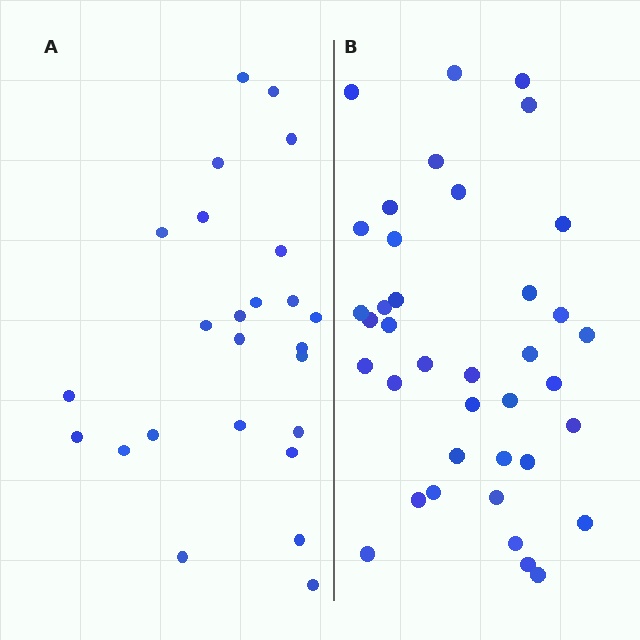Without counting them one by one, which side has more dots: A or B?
Region B (the right region) has more dots.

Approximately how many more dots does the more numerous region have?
Region B has approximately 15 more dots than region A.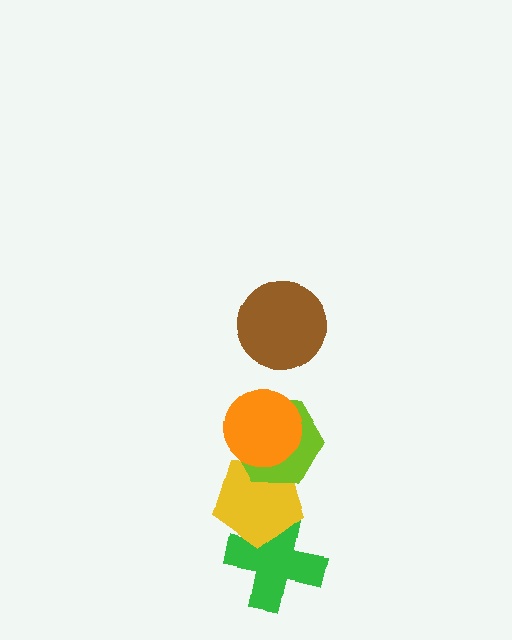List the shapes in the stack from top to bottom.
From top to bottom: the brown circle, the orange circle, the lime hexagon, the yellow pentagon, the green cross.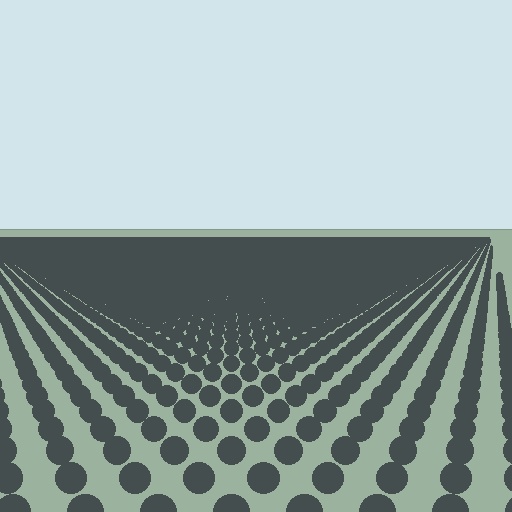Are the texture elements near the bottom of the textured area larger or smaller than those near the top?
Larger. Near the bottom, elements are closer to the viewer and appear at a bigger on-screen size.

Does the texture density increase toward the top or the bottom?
Density increases toward the top.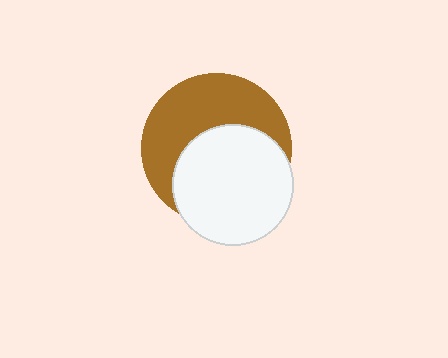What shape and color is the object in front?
The object in front is a white circle.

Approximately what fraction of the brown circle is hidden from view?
Roughly 50% of the brown circle is hidden behind the white circle.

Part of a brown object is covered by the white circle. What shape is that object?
It is a circle.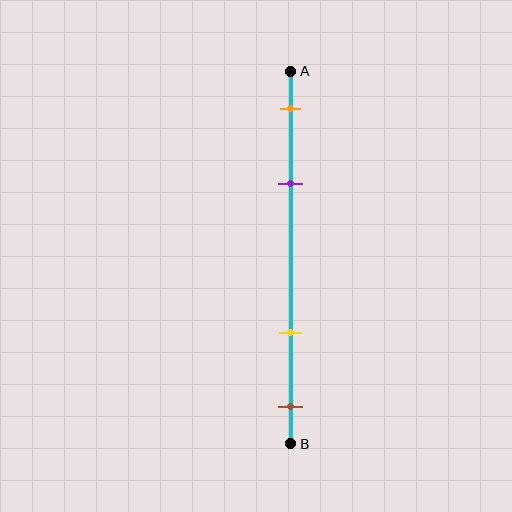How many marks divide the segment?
There are 4 marks dividing the segment.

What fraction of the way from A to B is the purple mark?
The purple mark is approximately 30% (0.3) of the way from A to B.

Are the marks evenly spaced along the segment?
No, the marks are not evenly spaced.